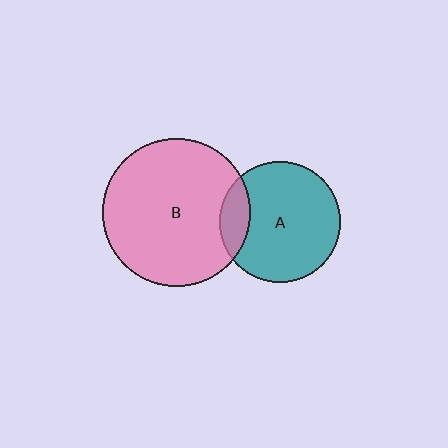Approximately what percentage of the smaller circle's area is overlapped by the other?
Approximately 15%.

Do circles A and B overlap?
Yes.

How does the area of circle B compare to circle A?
Approximately 1.5 times.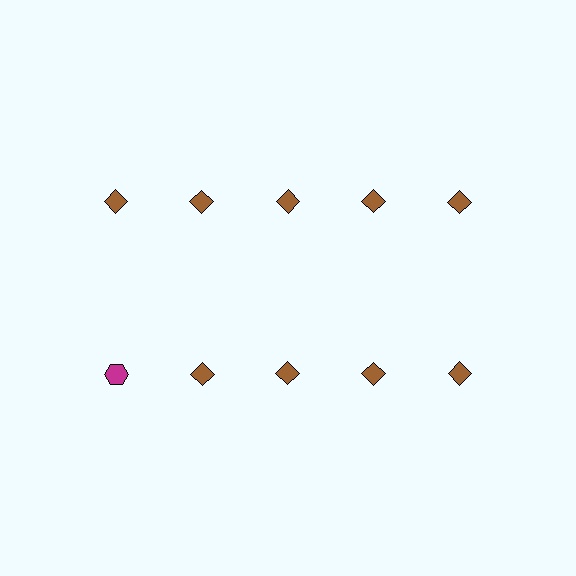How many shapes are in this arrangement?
There are 10 shapes arranged in a grid pattern.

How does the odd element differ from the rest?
It differs in both color (magenta instead of brown) and shape (hexagon instead of diamond).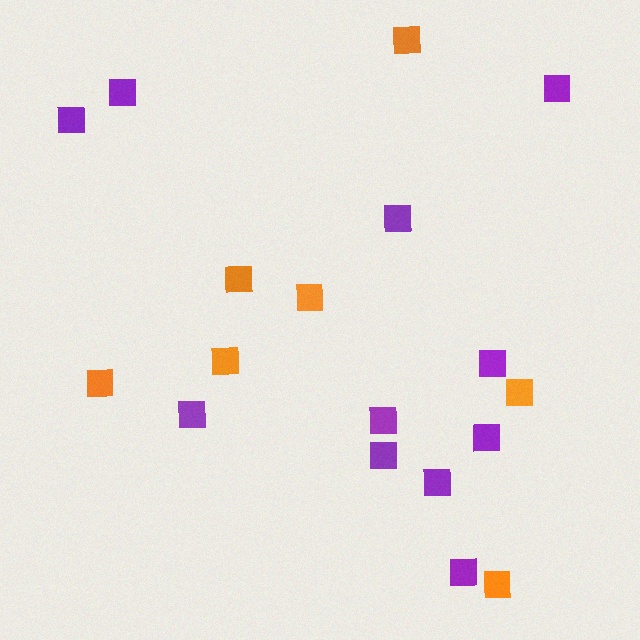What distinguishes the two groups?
There are 2 groups: one group of purple squares (11) and one group of orange squares (7).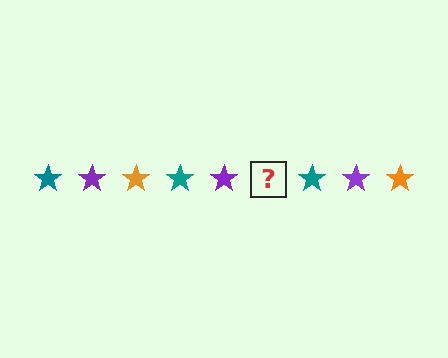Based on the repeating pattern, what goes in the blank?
The blank should be an orange star.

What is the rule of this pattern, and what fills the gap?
The rule is that the pattern cycles through teal, purple, orange stars. The gap should be filled with an orange star.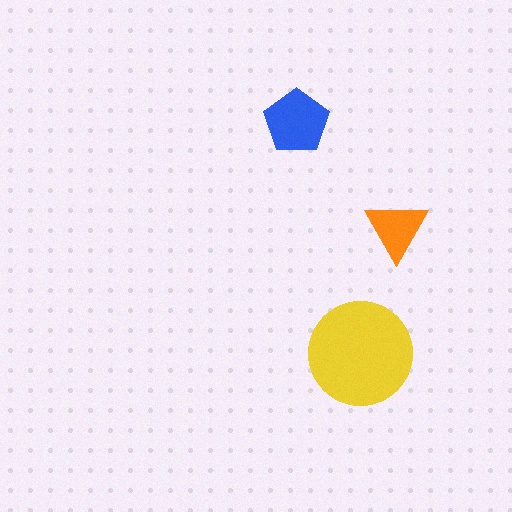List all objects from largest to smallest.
The yellow circle, the blue pentagon, the orange triangle.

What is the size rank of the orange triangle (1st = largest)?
3rd.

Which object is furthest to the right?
The orange triangle is rightmost.